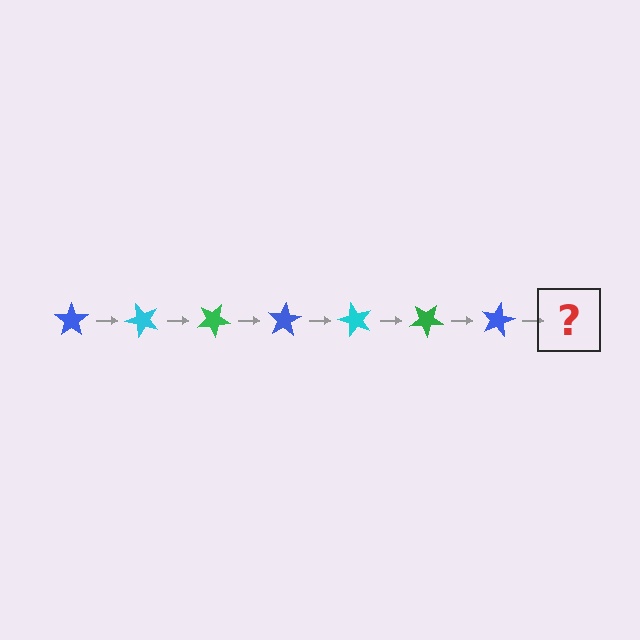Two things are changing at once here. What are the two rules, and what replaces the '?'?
The two rules are that it rotates 50 degrees each step and the color cycles through blue, cyan, and green. The '?' should be a cyan star, rotated 350 degrees from the start.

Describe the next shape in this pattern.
It should be a cyan star, rotated 350 degrees from the start.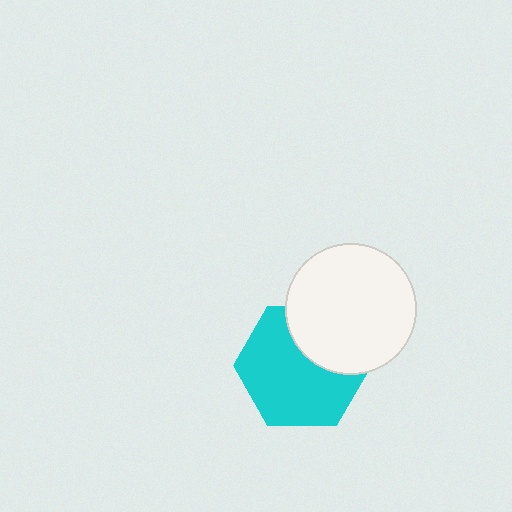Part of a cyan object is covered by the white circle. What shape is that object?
It is a hexagon.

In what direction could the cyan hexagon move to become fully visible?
The cyan hexagon could move down. That would shift it out from behind the white circle entirely.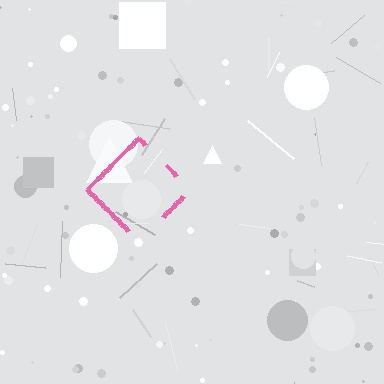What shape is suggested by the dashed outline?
The dashed outline suggests a diamond.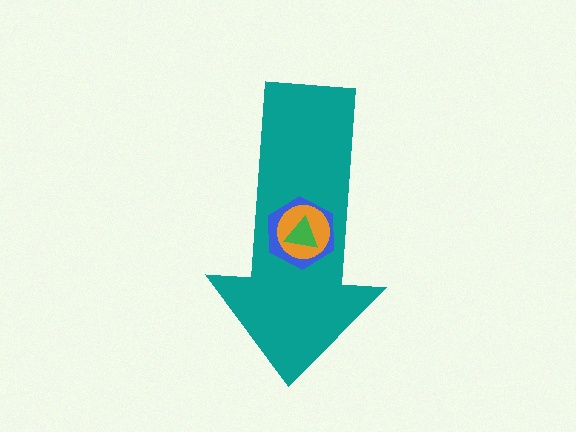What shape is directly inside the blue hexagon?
The orange circle.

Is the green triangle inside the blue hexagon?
Yes.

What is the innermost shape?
The green triangle.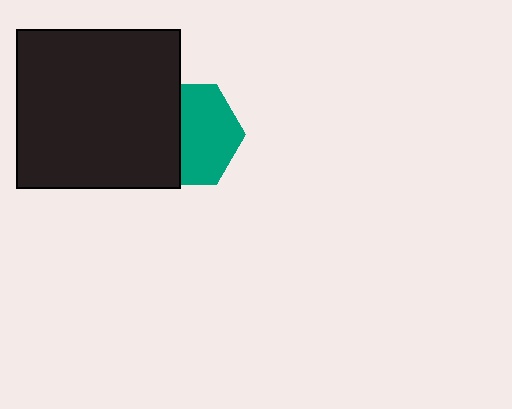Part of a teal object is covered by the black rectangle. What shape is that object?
It is a hexagon.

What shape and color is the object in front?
The object in front is a black rectangle.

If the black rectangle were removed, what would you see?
You would see the complete teal hexagon.